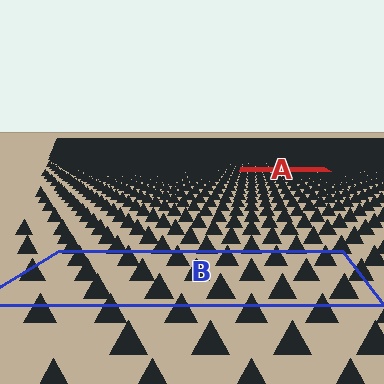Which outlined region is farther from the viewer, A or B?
Region A is farther from the viewer — the texture elements inside it appear smaller and more densely packed.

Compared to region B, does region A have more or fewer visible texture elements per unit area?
Region A has more texture elements per unit area — they are packed more densely because it is farther away.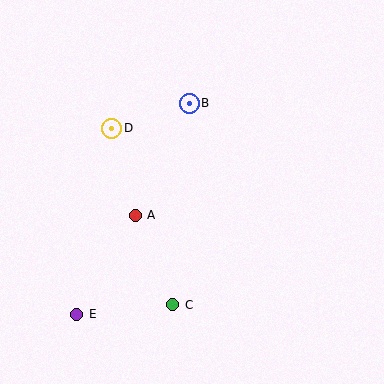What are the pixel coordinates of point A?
Point A is at (135, 216).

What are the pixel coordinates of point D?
Point D is at (111, 129).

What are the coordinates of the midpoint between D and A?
The midpoint between D and A is at (123, 172).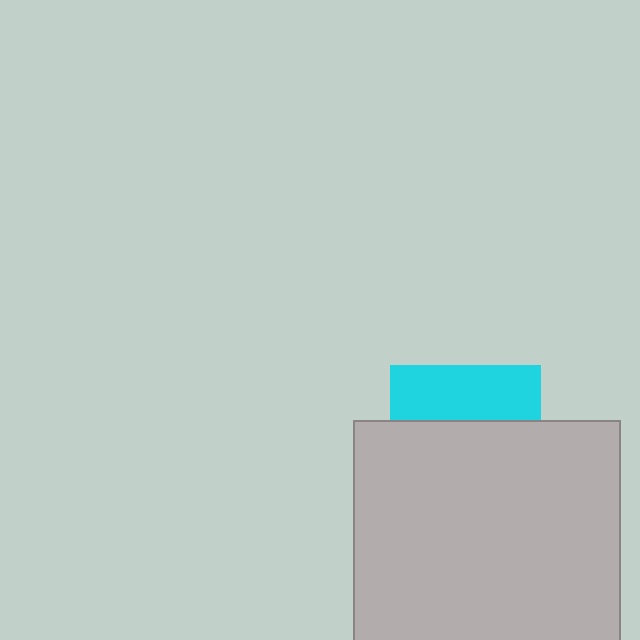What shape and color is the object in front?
The object in front is a light gray rectangle.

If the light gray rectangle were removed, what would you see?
You would see the complete cyan square.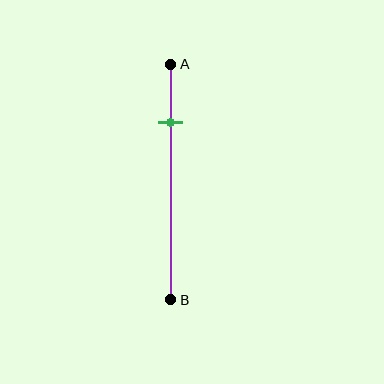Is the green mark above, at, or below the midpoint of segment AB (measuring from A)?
The green mark is above the midpoint of segment AB.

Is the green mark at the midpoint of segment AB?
No, the mark is at about 25% from A, not at the 50% midpoint.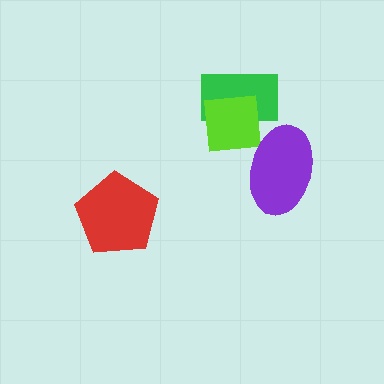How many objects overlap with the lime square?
2 objects overlap with the lime square.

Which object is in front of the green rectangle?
The lime square is in front of the green rectangle.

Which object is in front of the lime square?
The purple ellipse is in front of the lime square.